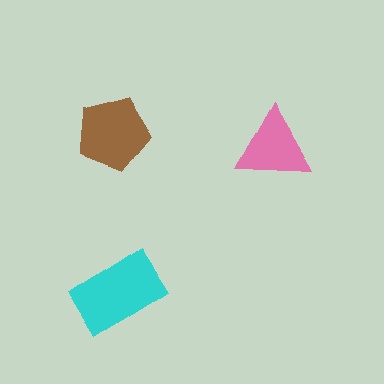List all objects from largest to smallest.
The cyan rectangle, the brown pentagon, the pink triangle.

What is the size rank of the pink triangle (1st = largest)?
3rd.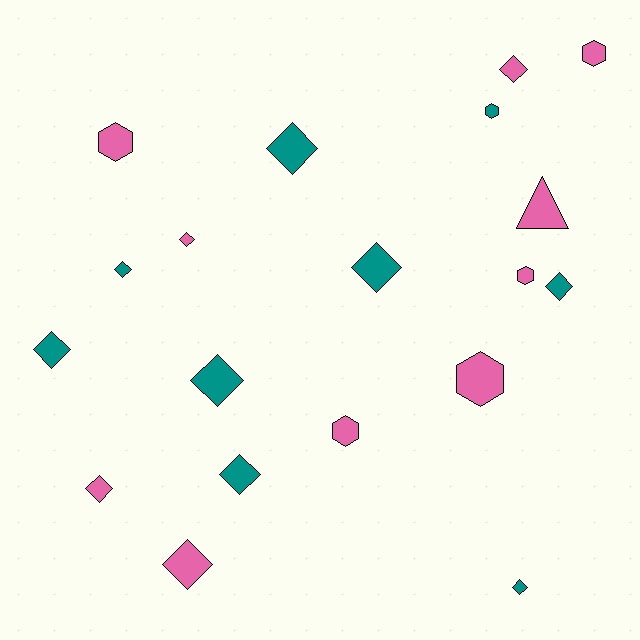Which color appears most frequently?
Pink, with 10 objects.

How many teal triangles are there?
There are no teal triangles.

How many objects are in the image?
There are 19 objects.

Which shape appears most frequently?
Diamond, with 12 objects.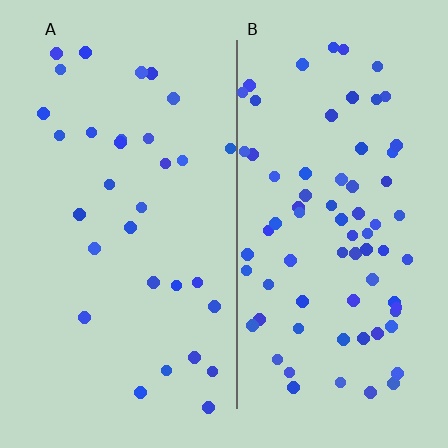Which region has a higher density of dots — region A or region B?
B (the right).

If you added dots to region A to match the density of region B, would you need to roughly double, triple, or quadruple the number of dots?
Approximately double.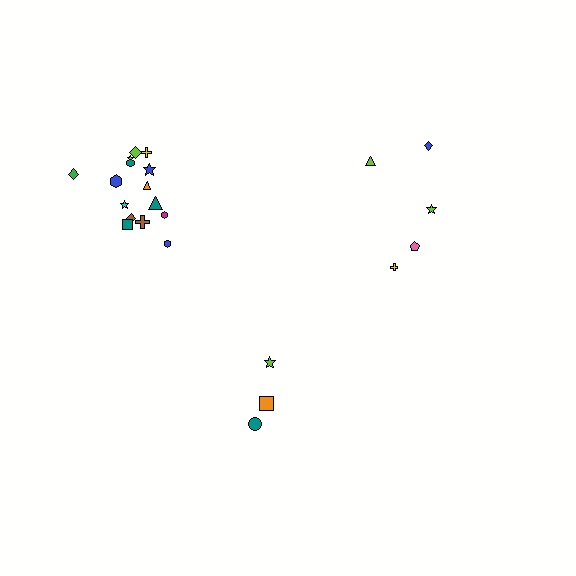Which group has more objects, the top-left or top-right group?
The top-left group.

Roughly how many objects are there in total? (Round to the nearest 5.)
Roughly 25 objects in total.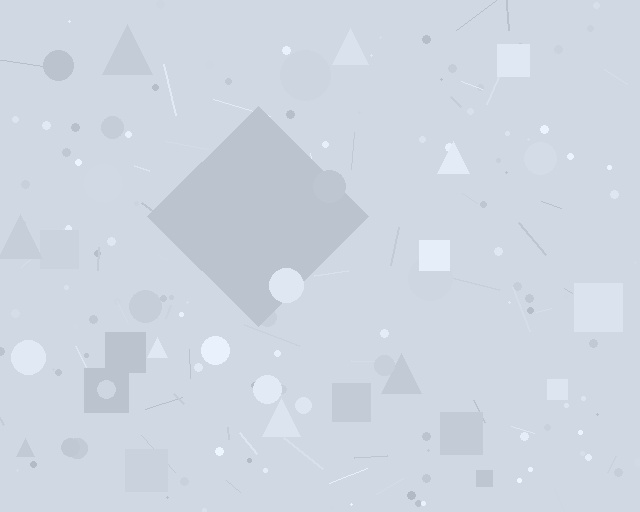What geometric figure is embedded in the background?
A diamond is embedded in the background.